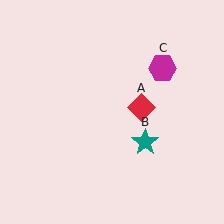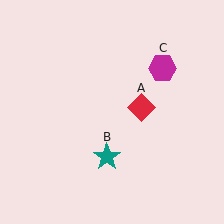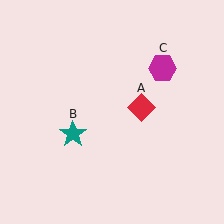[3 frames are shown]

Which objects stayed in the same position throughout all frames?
Red diamond (object A) and magenta hexagon (object C) remained stationary.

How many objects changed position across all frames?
1 object changed position: teal star (object B).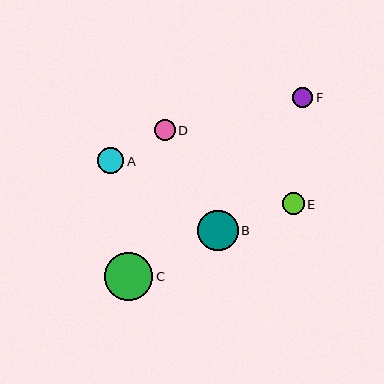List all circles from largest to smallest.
From largest to smallest: C, B, A, E, D, F.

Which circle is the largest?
Circle C is the largest with a size of approximately 48 pixels.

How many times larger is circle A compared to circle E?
Circle A is approximately 1.2 times the size of circle E.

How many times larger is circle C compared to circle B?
Circle C is approximately 1.2 times the size of circle B.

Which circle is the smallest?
Circle F is the smallest with a size of approximately 20 pixels.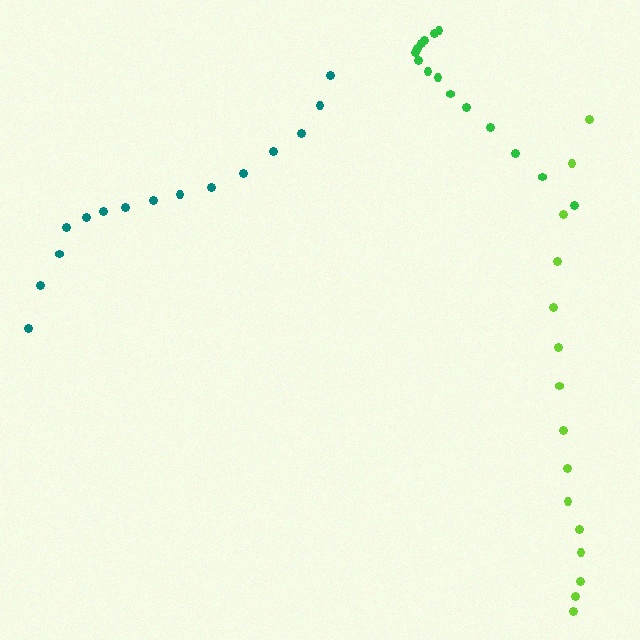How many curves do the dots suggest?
There are 3 distinct paths.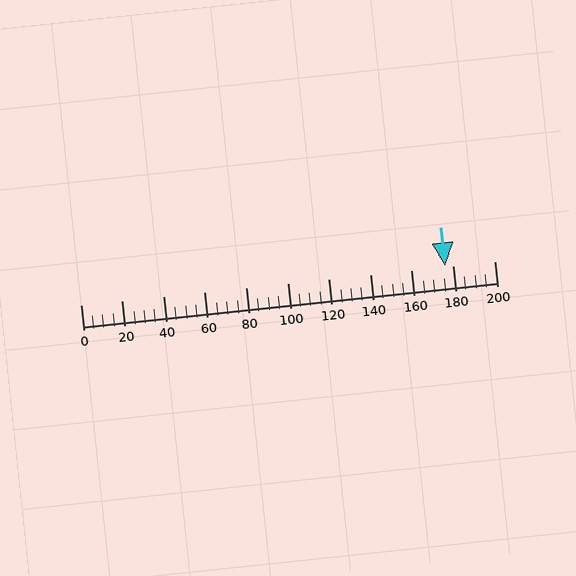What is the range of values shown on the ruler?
The ruler shows values from 0 to 200.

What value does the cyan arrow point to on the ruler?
The cyan arrow points to approximately 176.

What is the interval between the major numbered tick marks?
The major tick marks are spaced 20 units apart.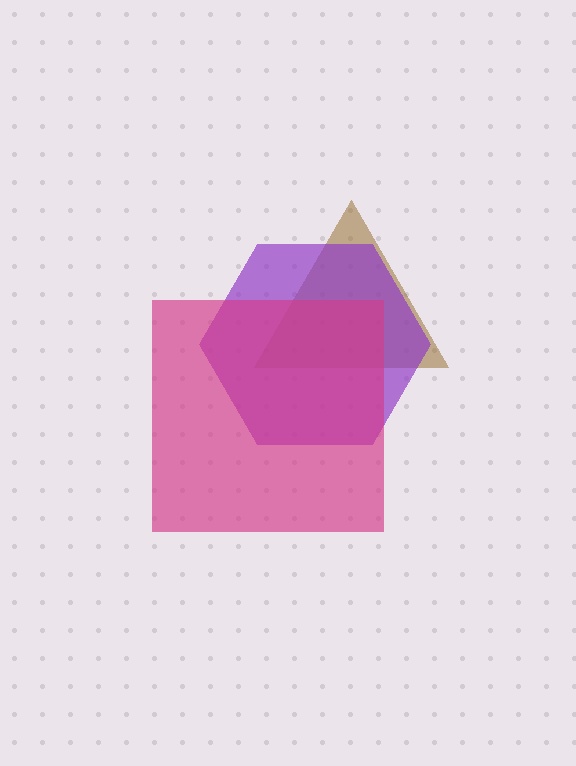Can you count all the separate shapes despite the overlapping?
Yes, there are 3 separate shapes.